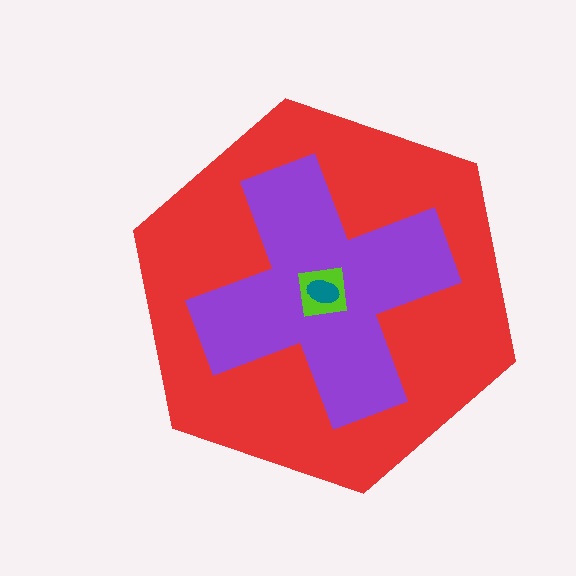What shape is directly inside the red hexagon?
The purple cross.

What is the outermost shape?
The red hexagon.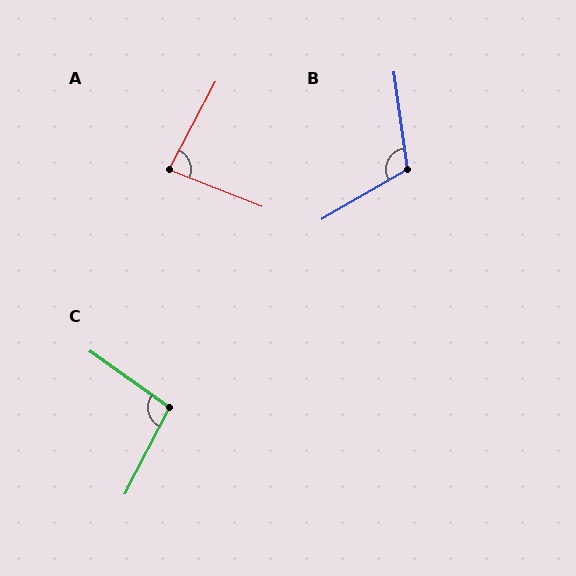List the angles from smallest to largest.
A (84°), C (98°), B (112°).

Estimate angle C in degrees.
Approximately 98 degrees.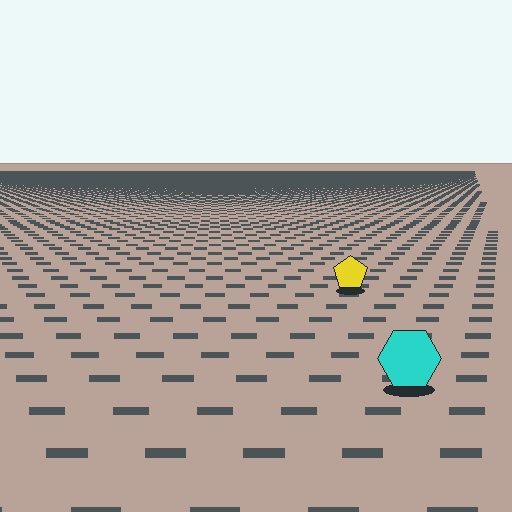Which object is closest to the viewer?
The cyan hexagon is closest. The texture marks near it are larger and more spread out.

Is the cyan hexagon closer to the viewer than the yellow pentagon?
Yes. The cyan hexagon is closer — you can tell from the texture gradient: the ground texture is coarser near it.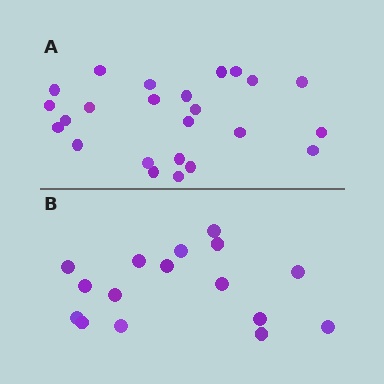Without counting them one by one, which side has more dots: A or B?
Region A (the top region) has more dots.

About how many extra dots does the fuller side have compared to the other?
Region A has roughly 8 or so more dots than region B.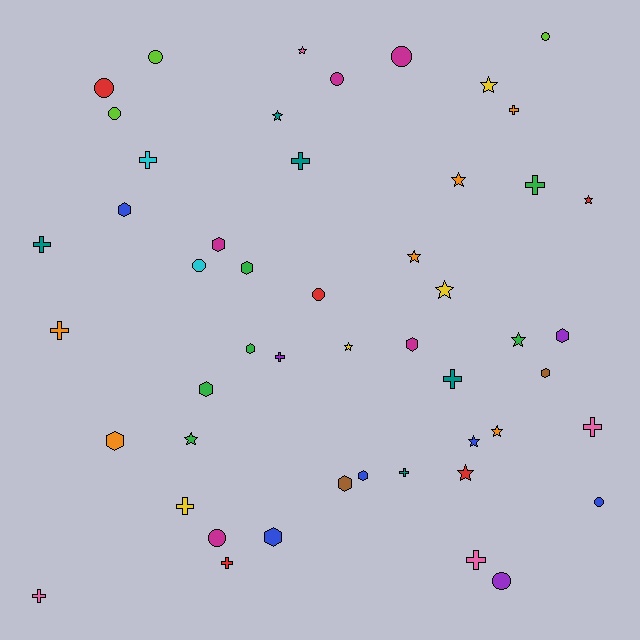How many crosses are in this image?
There are 14 crosses.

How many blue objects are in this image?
There are 5 blue objects.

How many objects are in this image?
There are 50 objects.